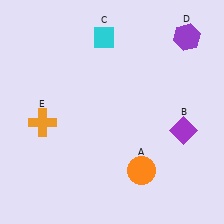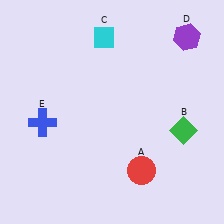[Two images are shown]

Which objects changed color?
A changed from orange to red. B changed from purple to green. E changed from orange to blue.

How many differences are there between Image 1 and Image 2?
There are 3 differences between the two images.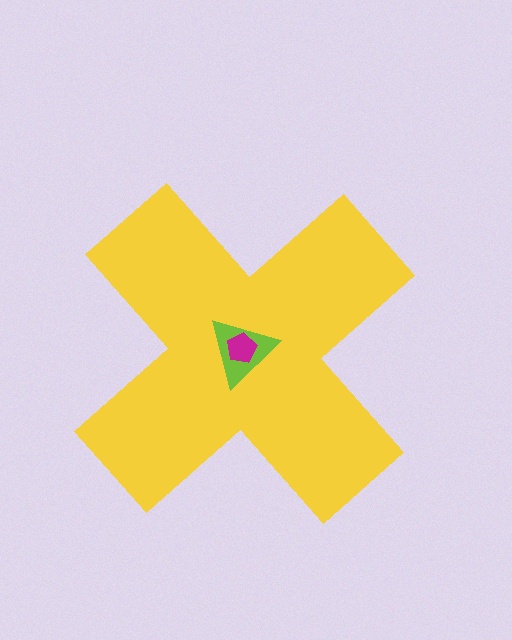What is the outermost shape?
The yellow cross.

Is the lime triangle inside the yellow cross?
Yes.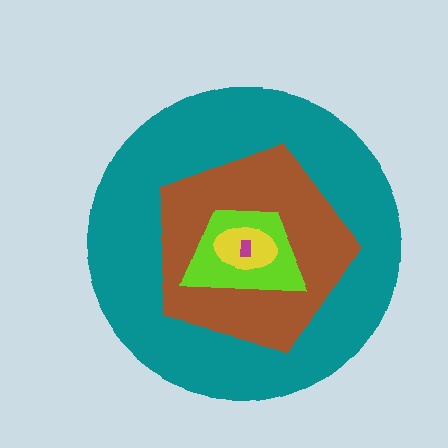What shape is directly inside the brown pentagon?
The lime trapezoid.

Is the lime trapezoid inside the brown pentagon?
Yes.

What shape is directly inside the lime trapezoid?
The yellow ellipse.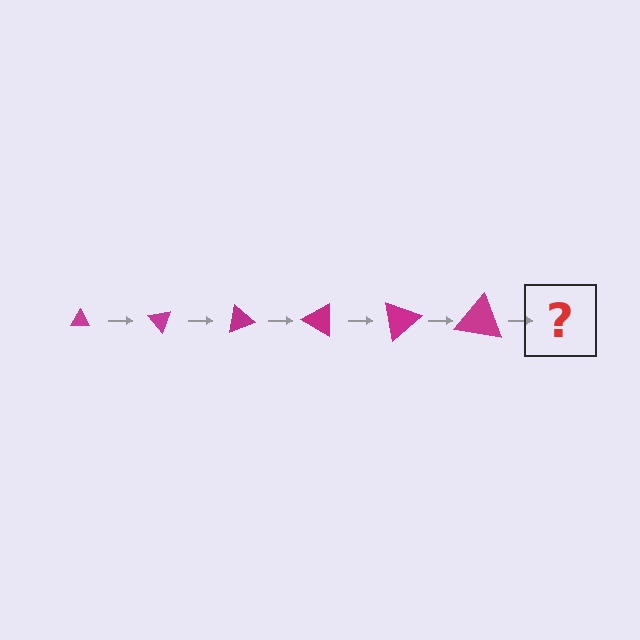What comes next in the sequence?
The next element should be a triangle, larger than the previous one and rotated 300 degrees from the start.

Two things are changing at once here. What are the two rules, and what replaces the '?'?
The two rules are that the triangle grows larger each step and it rotates 50 degrees each step. The '?' should be a triangle, larger than the previous one and rotated 300 degrees from the start.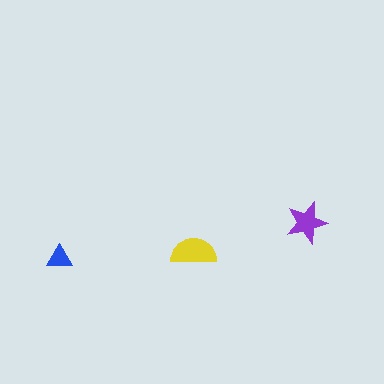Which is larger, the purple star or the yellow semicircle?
The yellow semicircle.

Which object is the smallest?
The blue triangle.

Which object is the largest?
The yellow semicircle.